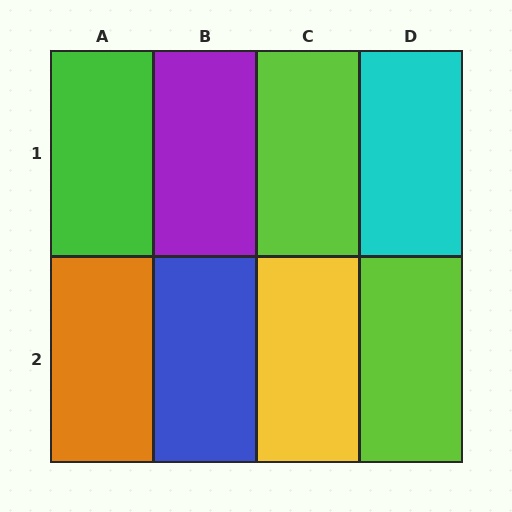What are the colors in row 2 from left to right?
Orange, blue, yellow, lime.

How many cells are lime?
2 cells are lime.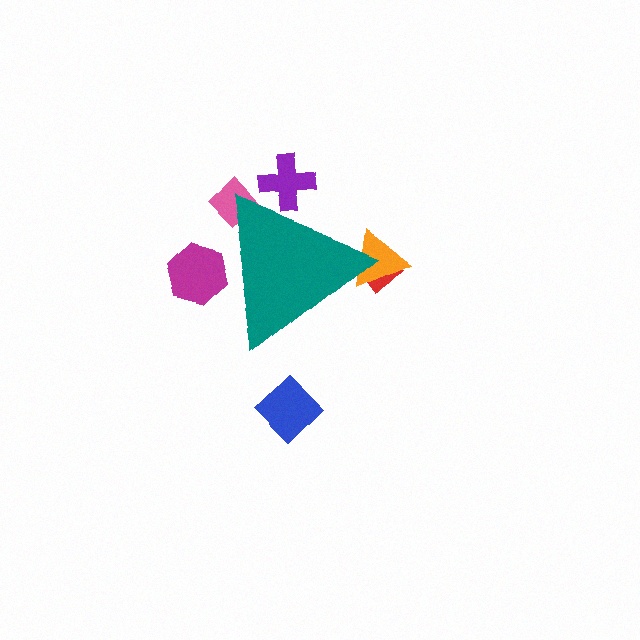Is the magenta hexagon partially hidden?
Yes, the magenta hexagon is partially hidden behind the teal triangle.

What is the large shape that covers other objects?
A teal triangle.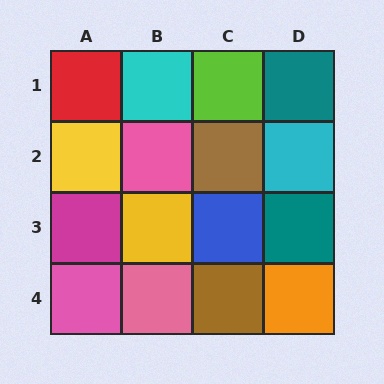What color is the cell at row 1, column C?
Lime.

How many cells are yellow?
2 cells are yellow.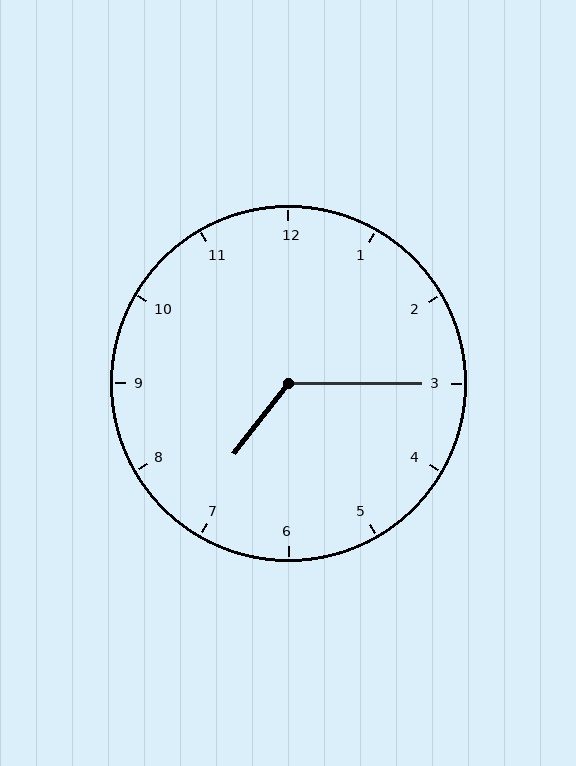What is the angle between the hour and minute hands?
Approximately 128 degrees.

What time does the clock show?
7:15.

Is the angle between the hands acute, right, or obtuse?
It is obtuse.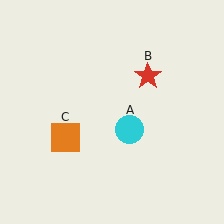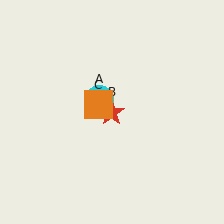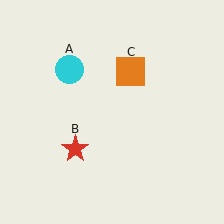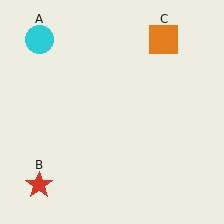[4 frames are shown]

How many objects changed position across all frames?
3 objects changed position: cyan circle (object A), red star (object B), orange square (object C).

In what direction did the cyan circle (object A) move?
The cyan circle (object A) moved up and to the left.